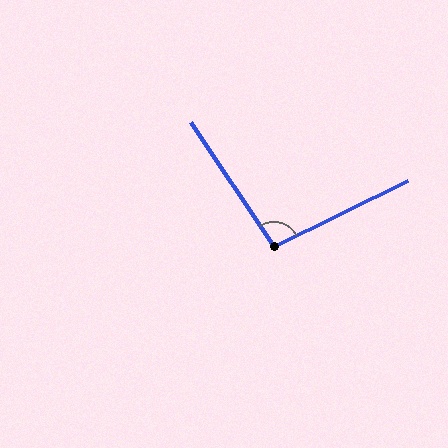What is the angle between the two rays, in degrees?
Approximately 97 degrees.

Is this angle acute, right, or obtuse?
It is obtuse.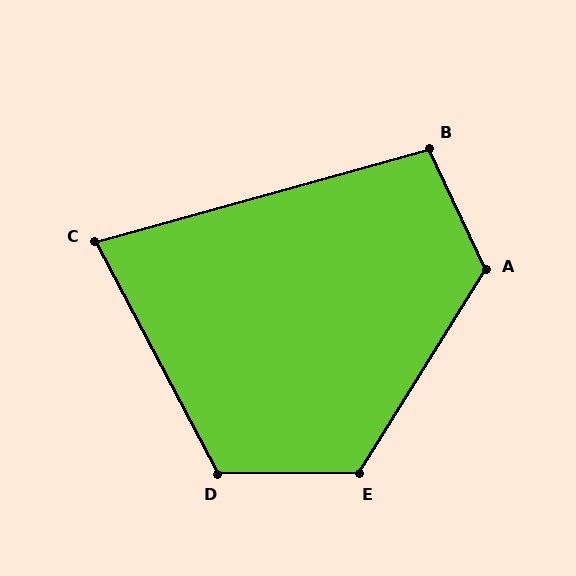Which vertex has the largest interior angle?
A, at approximately 123 degrees.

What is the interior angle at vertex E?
Approximately 122 degrees (obtuse).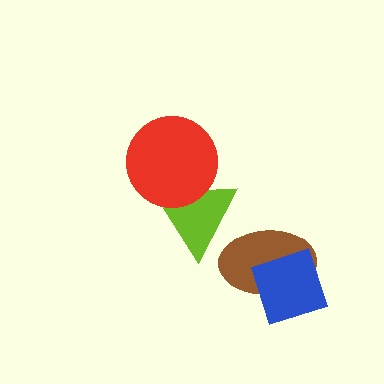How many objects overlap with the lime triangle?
2 objects overlap with the lime triangle.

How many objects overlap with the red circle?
1 object overlaps with the red circle.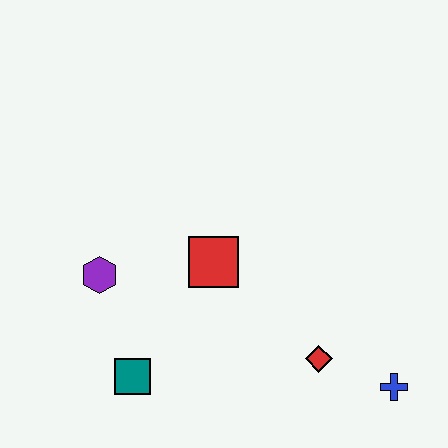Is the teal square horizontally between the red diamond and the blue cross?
No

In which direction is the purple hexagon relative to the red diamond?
The purple hexagon is to the left of the red diamond.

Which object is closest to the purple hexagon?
The teal square is closest to the purple hexagon.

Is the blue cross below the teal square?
Yes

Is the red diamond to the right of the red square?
Yes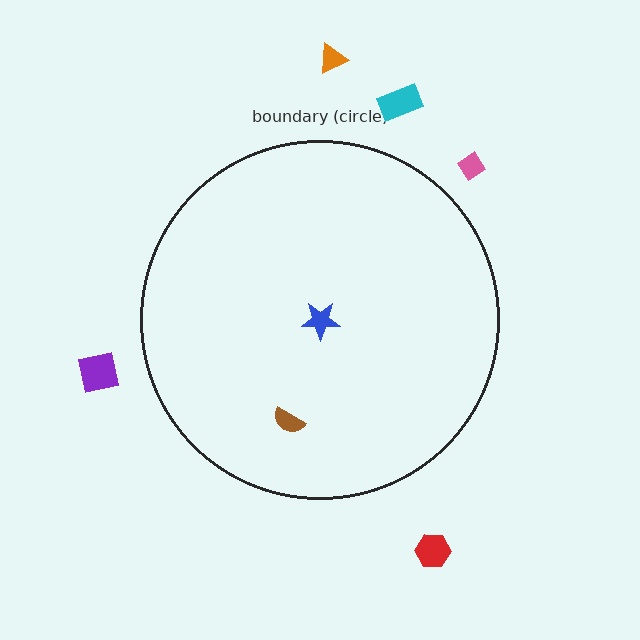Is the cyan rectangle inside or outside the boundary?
Outside.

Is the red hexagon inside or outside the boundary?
Outside.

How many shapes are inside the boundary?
2 inside, 5 outside.